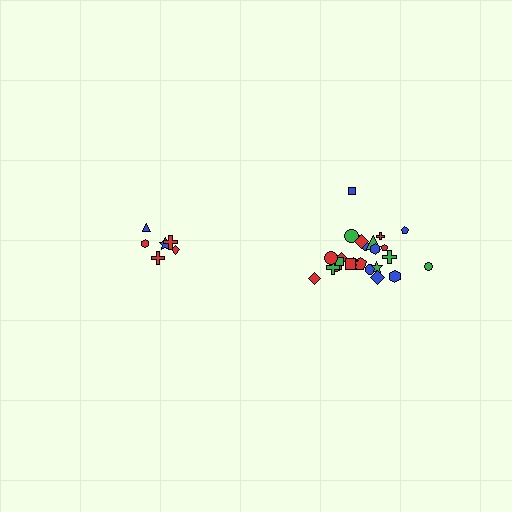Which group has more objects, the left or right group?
The right group.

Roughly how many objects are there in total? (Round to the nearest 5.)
Roughly 30 objects in total.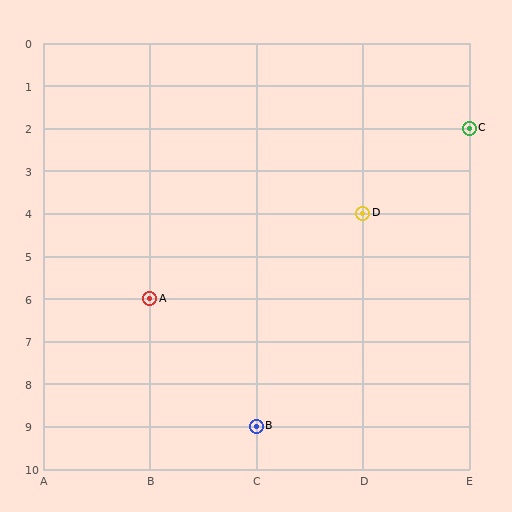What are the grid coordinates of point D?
Point D is at grid coordinates (D, 4).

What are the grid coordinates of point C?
Point C is at grid coordinates (E, 2).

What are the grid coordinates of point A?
Point A is at grid coordinates (B, 6).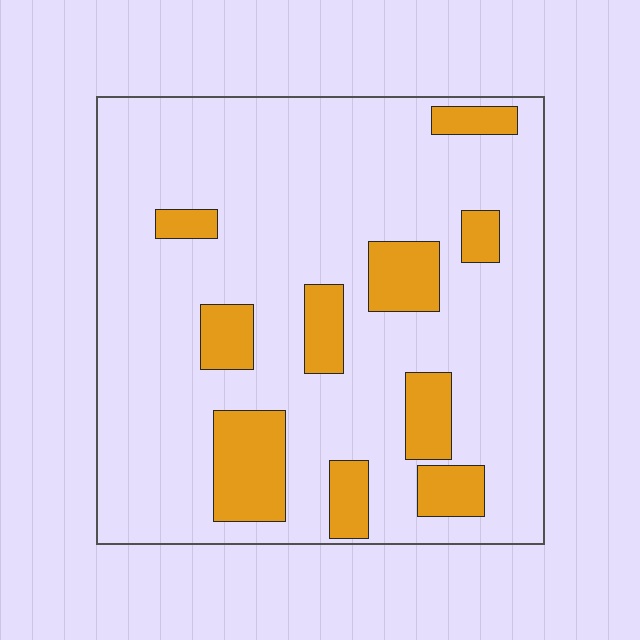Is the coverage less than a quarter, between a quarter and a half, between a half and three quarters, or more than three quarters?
Less than a quarter.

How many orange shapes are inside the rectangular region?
10.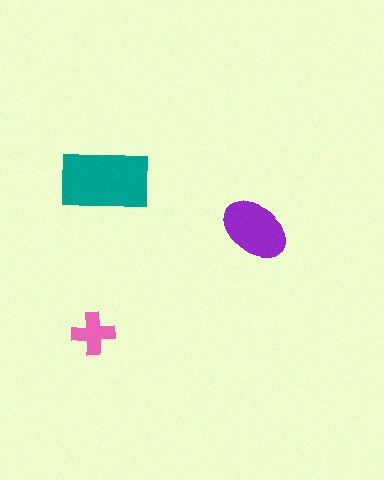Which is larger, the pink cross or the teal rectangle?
The teal rectangle.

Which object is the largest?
The teal rectangle.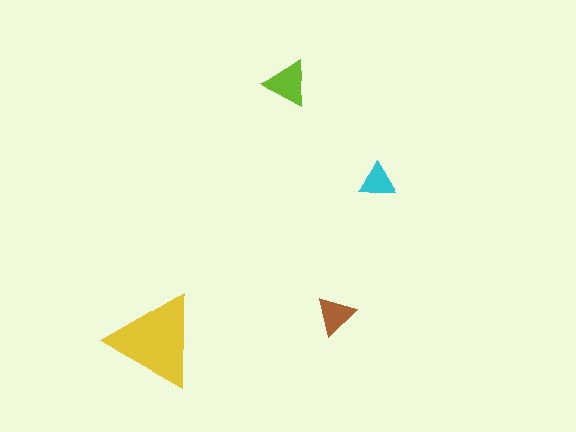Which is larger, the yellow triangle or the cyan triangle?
The yellow one.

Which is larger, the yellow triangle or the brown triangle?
The yellow one.